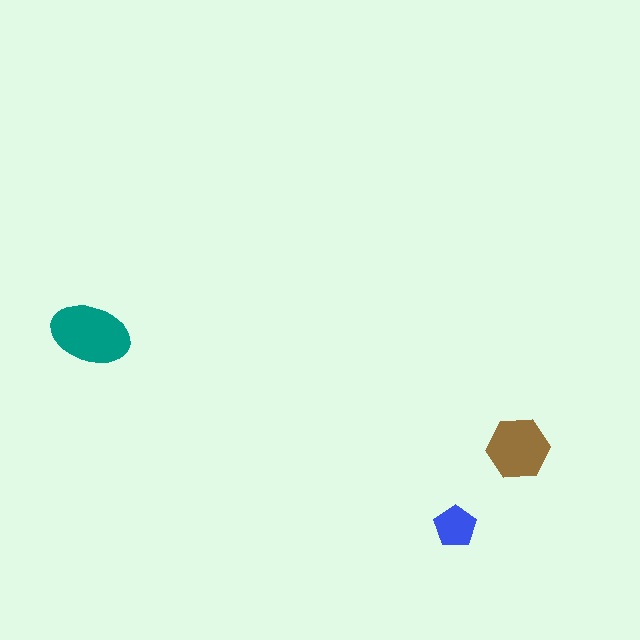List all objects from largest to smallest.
The teal ellipse, the brown hexagon, the blue pentagon.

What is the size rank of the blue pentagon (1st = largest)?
3rd.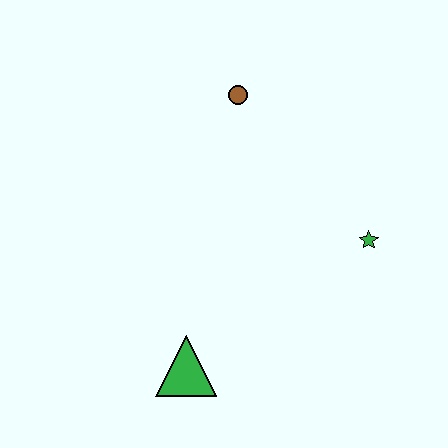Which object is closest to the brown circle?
The green star is closest to the brown circle.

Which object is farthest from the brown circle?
The green triangle is farthest from the brown circle.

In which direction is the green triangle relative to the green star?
The green triangle is to the left of the green star.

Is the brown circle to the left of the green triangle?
No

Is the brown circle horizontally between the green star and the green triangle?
Yes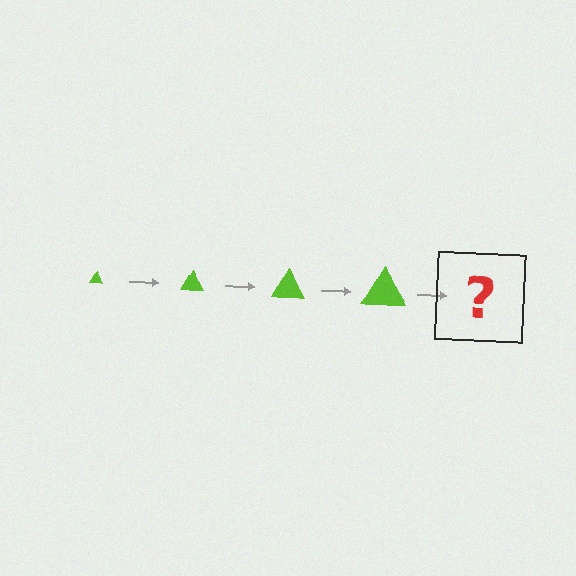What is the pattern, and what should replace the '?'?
The pattern is that the triangle gets progressively larger each step. The '?' should be a lime triangle, larger than the previous one.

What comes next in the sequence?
The next element should be a lime triangle, larger than the previous one.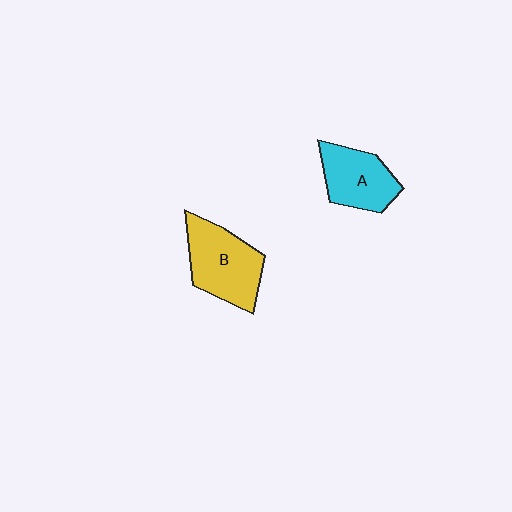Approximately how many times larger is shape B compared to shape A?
Approximately 1.3 times.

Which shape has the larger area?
Shape B (yellow).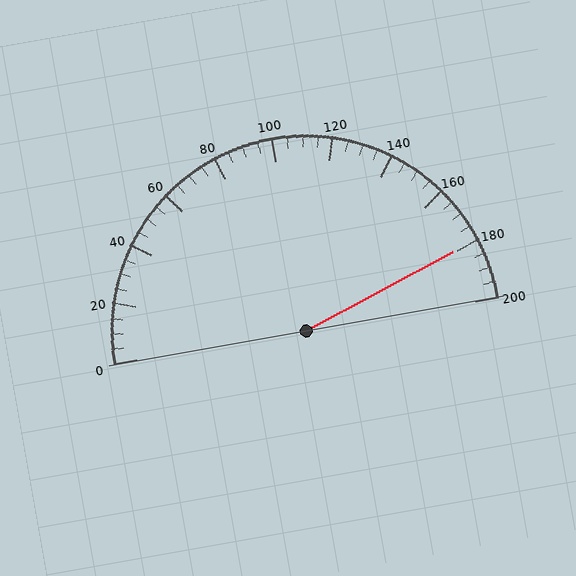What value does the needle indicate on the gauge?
The needle indicates approximately 180.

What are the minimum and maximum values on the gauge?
The gauge ranges from 0 to 200.